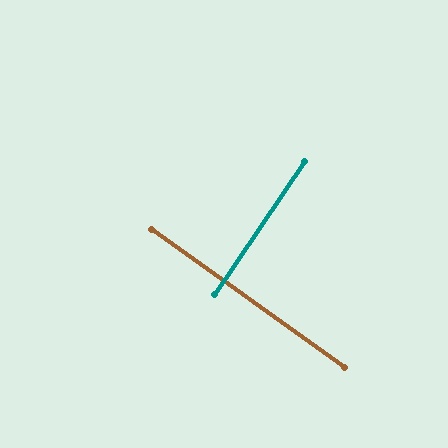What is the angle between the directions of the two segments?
Approximately 89 degrees.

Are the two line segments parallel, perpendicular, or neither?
Perpendicular — they meet at approximately 89°.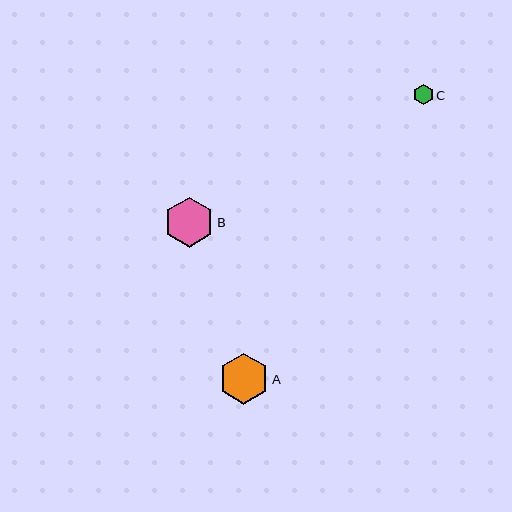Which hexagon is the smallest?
Hexagon C is the smallest with a size of approximately 20 pixels.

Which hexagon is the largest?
Hexagon A is the largest with a size of approximately 51 pixels.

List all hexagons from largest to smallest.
From largest to smallest: A, B, C.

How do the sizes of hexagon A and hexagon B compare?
Hexagon A and hexagon B are approximately the same size.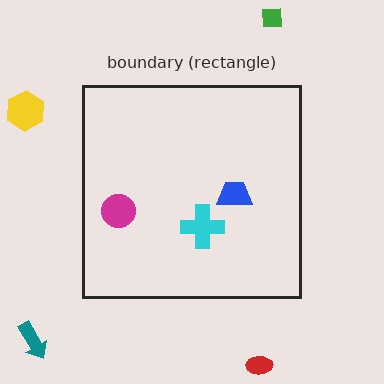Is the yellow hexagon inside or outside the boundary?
Outside.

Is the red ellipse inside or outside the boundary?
Outside.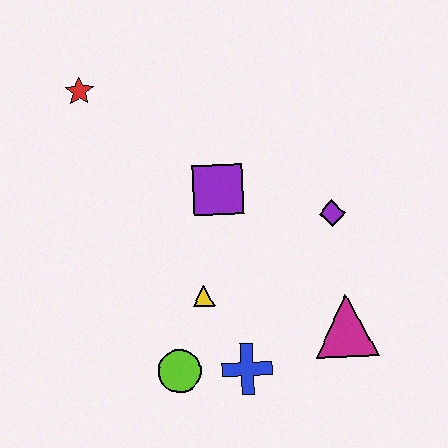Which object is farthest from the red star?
The magenta triangle is farthest from the red star.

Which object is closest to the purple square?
The yellow triangle is closest to the purple square.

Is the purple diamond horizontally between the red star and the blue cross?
No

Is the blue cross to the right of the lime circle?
Yes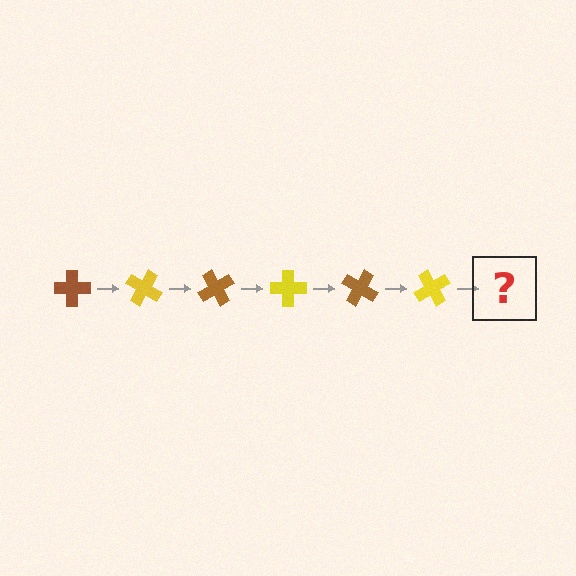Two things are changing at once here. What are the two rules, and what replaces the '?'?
The two rules are that it rotates 30 degrees each step and the color cycles through brown and yellow. The '?' should be a brown cross, rotated 180 degrees from the start.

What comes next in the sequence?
The next element should be a brown cross, rotated 180 degrees from the start.